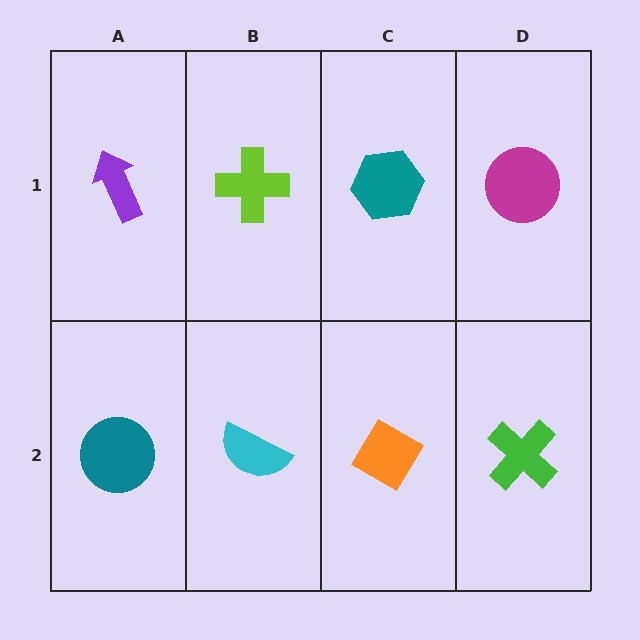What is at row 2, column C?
An orange diamond.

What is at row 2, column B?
A cyan semicircle.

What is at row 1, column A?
A purple arrow.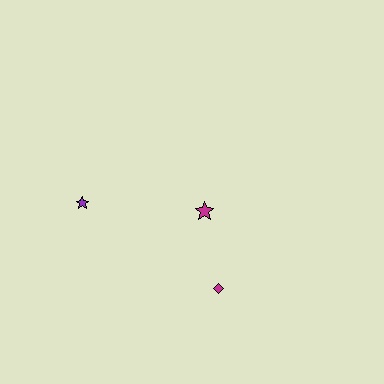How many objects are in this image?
There are 3 objects.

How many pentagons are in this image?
There are no pentagons.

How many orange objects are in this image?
There are no orange objects.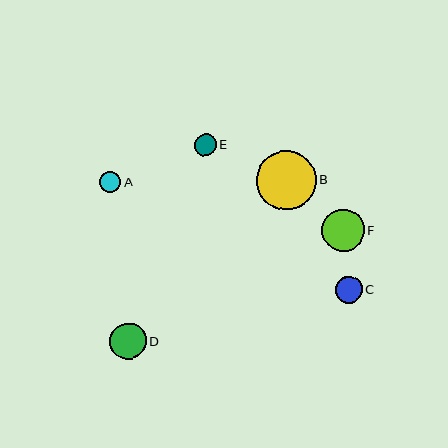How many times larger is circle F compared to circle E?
Circle F is approximately 1.9 times the size of circle E.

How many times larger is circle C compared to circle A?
Circle C is approximately 1.2 times the size of circle A.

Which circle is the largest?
Circle B is the largest with a size of approximately 59 pixels.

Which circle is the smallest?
Circle A is the smallest with a size of approximately 22 pixels.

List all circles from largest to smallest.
From largest to smallest: B, F, D, C, E, A.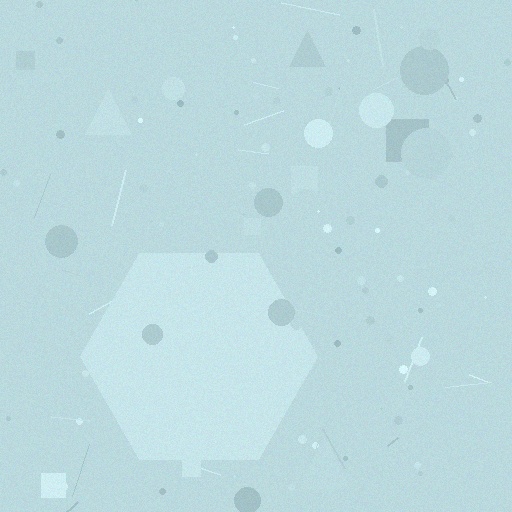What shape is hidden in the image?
A hexagon is hidden in the image.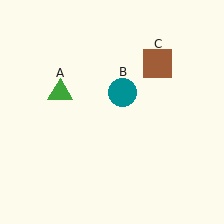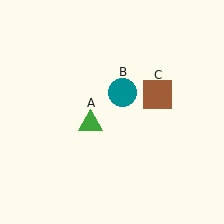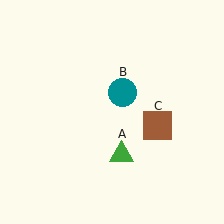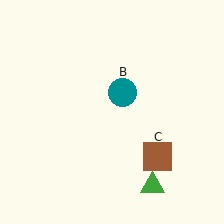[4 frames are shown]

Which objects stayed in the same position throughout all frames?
Teal circle (object B) remained stationary.